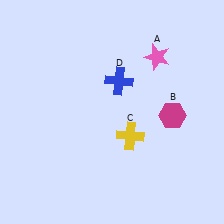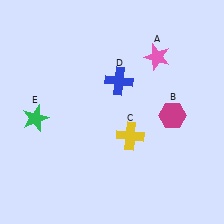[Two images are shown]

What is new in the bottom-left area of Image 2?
A green star (E) was added in the bottom-left area of Image 2.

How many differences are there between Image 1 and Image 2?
There is 1 difference between the two images.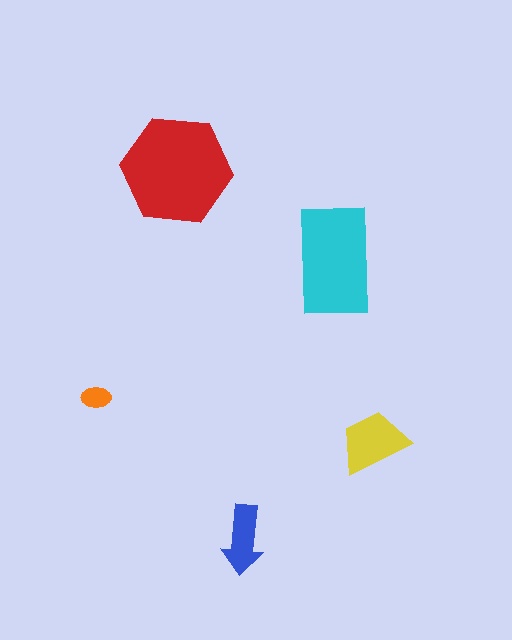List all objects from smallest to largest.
The orange ellipse, the blue arrow, the yellow trapezoid, the cyan rectangle, the red hexagon.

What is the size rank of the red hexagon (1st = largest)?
1st.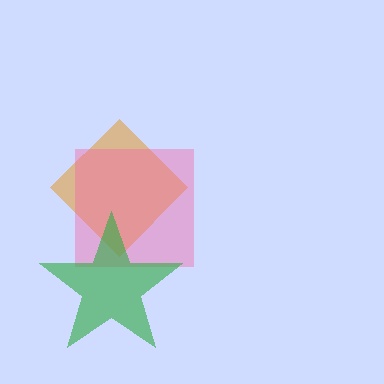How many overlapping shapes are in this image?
There are 3 overlapping shapes in the image.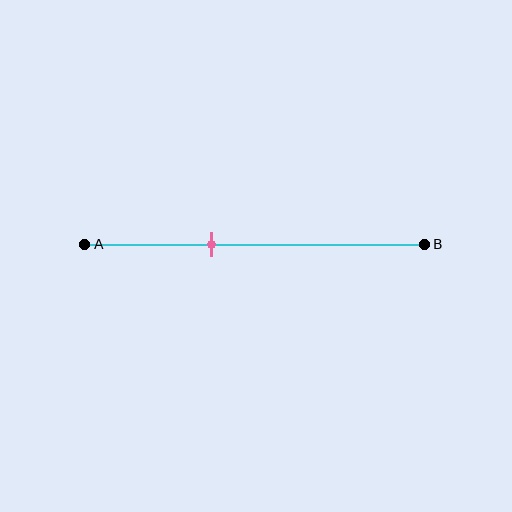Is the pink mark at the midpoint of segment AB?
No, the mark is at about 35% from A, not at the 50% midpoint.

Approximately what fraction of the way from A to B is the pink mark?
The pink mark is approximately 35% of the way from A to B.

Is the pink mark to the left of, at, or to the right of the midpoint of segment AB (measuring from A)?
The pink mark is to the left of the midpoint of segment AB.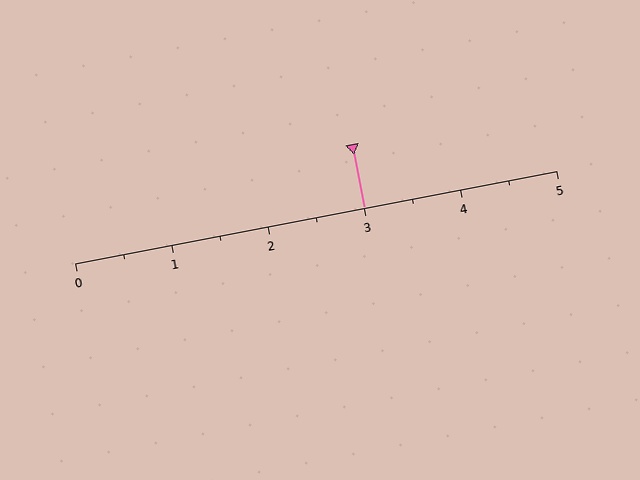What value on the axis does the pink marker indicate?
The marker indicates approximately 3.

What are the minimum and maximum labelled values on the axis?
The axis runs from 0 to 5.